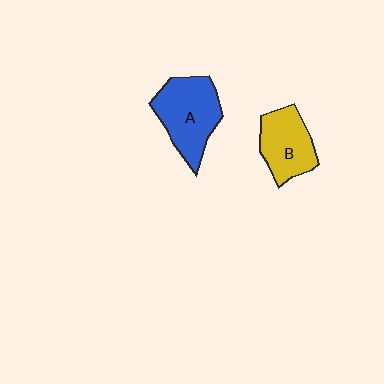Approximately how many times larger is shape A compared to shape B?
Approximately 1.3 times.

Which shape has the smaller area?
Shape B (yellow).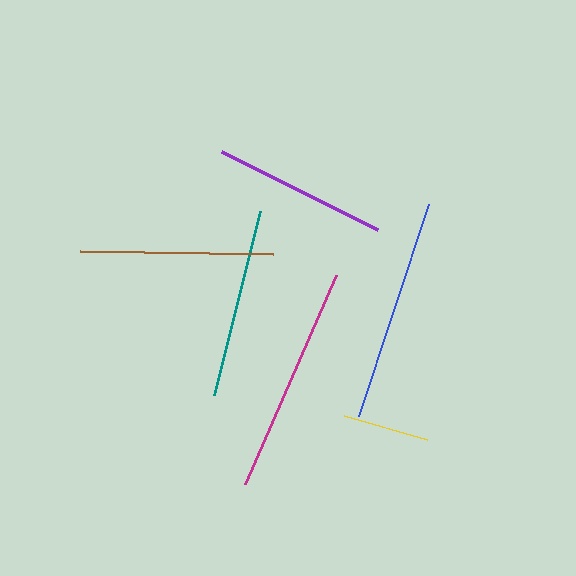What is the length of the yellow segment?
The yellow segment is approximately 86 pixels long.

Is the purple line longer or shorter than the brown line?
The brown line is longer than the purple line.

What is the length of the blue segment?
The blue segment is approximately 223 pixels long.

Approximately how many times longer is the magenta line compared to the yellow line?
The magenta line is approximately 2.7 times the length of the yellow line.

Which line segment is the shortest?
The yellow line is the shortest at approximately 86 pixels.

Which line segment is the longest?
The magenta line is the longest at approximately 228 pixels.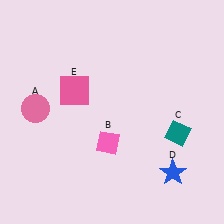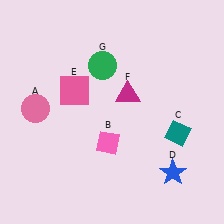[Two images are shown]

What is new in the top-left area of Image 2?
A green circle (G) was added in the top-left area of Image 2.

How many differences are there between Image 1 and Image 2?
There are 2 differences between the two images.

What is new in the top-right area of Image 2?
A magenta triangle (F) was added in the top-right area of Image 2.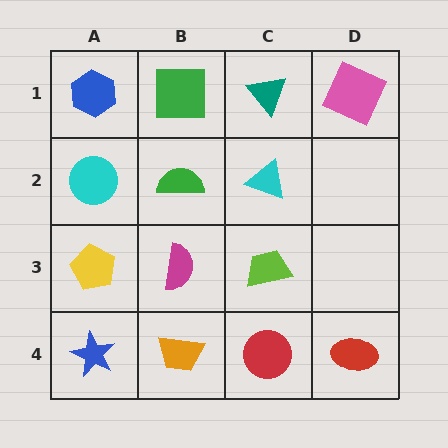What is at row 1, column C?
A teal triangle.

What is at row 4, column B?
An orange trapezoid.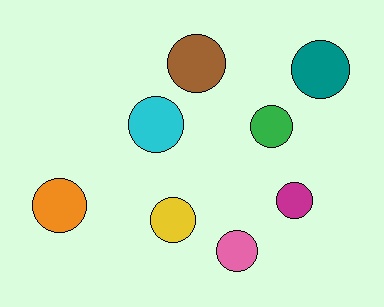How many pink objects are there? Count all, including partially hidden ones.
There is 1 pink object.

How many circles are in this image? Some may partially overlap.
There are 8 circles.